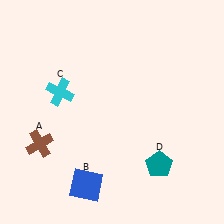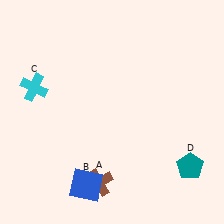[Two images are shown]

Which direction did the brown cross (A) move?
The brown cross (A) moved right.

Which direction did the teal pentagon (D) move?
The teal pentagon (D) moved right.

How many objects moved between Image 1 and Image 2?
3 objects moved between the two images.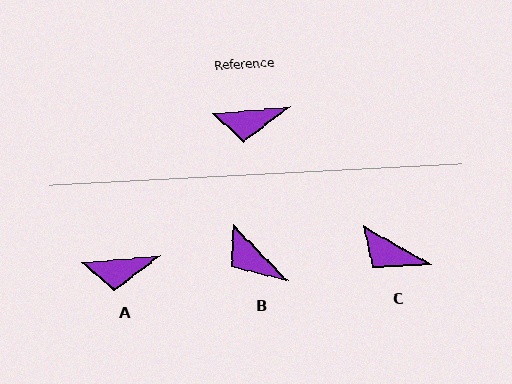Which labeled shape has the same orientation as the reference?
A.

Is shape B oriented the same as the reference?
No, it is off by about 51 degrees.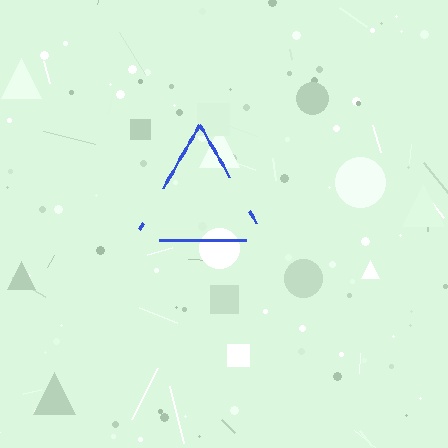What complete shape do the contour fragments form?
The contour fragments form a triangle.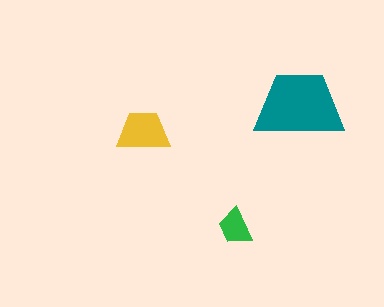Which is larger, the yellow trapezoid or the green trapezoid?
The yellow one.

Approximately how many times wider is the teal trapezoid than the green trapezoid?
About 2.5 times wider.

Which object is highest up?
The teal trapezoid is topmost.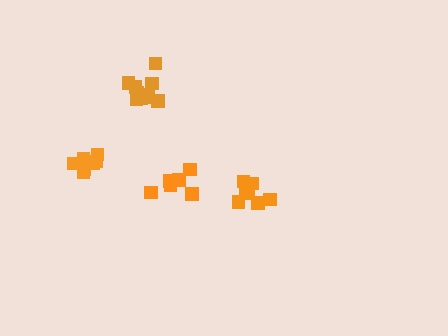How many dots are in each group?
Group 1: 9 dots, Group 2: 6 dots, Group 3: 9 dots, Group 4: 10 dots (34 total).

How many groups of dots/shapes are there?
There are 4 groups.